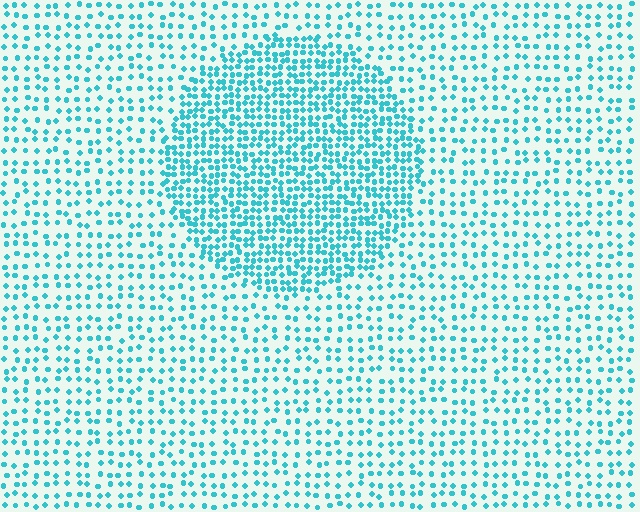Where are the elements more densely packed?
The elements are more densely packed inside the circle boundary.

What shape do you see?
I see a circle.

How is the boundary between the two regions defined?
The boundary is defined by a change in element density (approximately 2.1x ratio). All elements are the same color, size, and shape.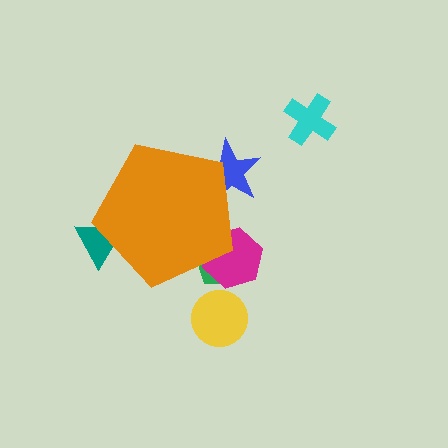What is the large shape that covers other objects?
An orange pentagon.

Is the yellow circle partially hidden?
No, the yellow circle is fully visible.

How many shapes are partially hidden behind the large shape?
4 shapes are partially hidden.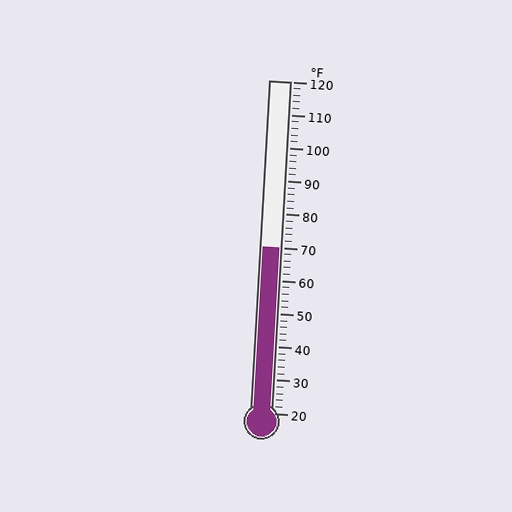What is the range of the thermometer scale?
The thermometer scale ranges from 20°F to 120°F.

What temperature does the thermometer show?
The thermometer shows approximately 70°F.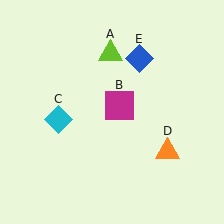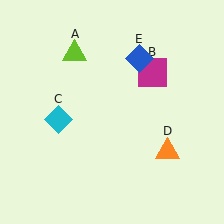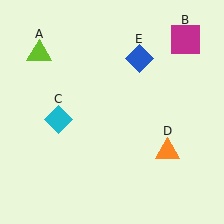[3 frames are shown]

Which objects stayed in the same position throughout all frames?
Cyan diamond (object C) and orange triangle (object D) and blue diamond (object E) remained stationary.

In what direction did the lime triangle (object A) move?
The lime triangle (object A) moved left.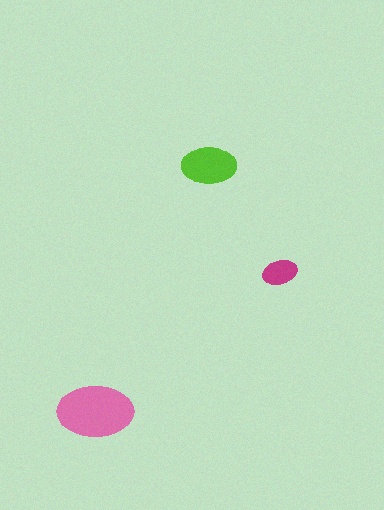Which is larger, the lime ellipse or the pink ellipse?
The pink one.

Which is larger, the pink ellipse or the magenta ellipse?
The pink one.